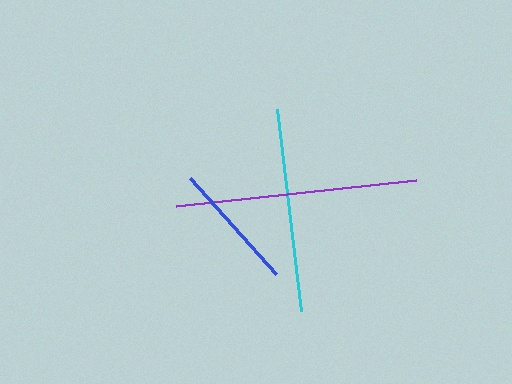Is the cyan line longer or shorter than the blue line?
The cyan line is longer than the blue line.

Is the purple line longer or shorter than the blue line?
The purple line is longer than the blue line.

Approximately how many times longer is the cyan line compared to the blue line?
The cyan line is approximately 1.6 times the length of the blue line.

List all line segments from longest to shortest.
From longest to shortest: purple, cyan, blue.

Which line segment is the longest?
The purple line is the longest at approximately 241 pixels.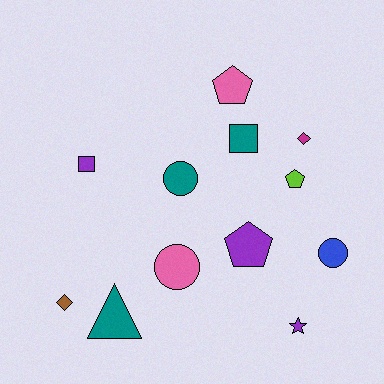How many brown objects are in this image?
There is 1 brown object.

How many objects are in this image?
There are 12 objects.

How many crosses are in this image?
There are no crosses.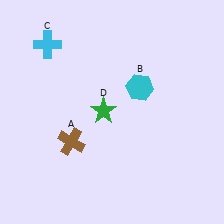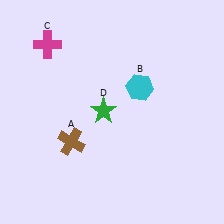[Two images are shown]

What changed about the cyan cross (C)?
In Image 1, C is cyan. In Image 2, it changed to magenta.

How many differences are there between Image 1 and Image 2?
There is 1 difference between the two images.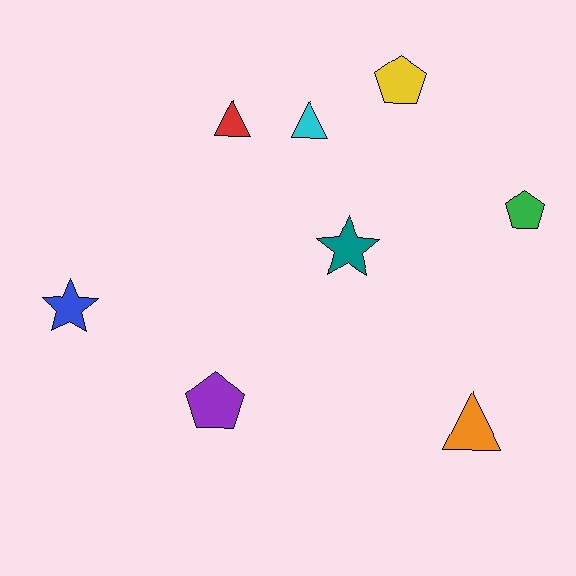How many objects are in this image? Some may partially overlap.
There are 8 objects.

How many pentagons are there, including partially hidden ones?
There are 3 pentagons.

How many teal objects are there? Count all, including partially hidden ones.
There is 1 teal object.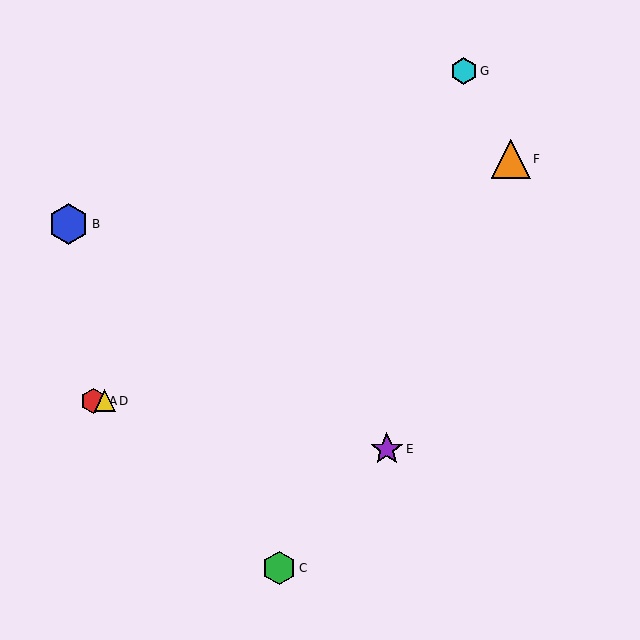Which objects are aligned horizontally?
Objects A, D are aligned horizontally.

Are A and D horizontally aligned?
Yes, both are at y≈401.